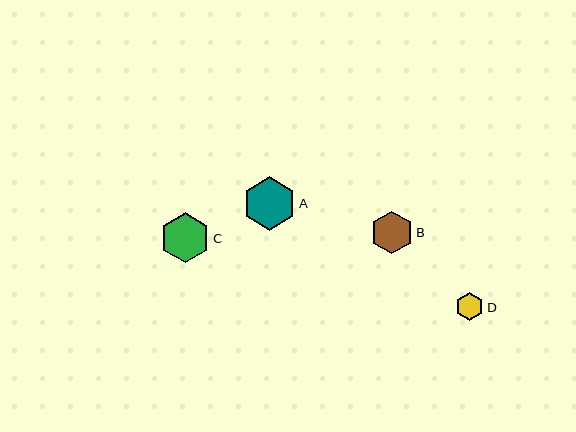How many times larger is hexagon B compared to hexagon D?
Hexagon B is approximately 1.5 times the size of hexagon D.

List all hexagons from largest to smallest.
From largest to smallest: A, C, B, D.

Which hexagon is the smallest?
Hexagon D is the smallest with a size of approximately 29 pixels.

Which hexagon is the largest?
Hexagon A is the largest with a size of approximately 53 pixels.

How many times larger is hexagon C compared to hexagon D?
Hexagon C is approximately 1.7 times the size of hexagon D.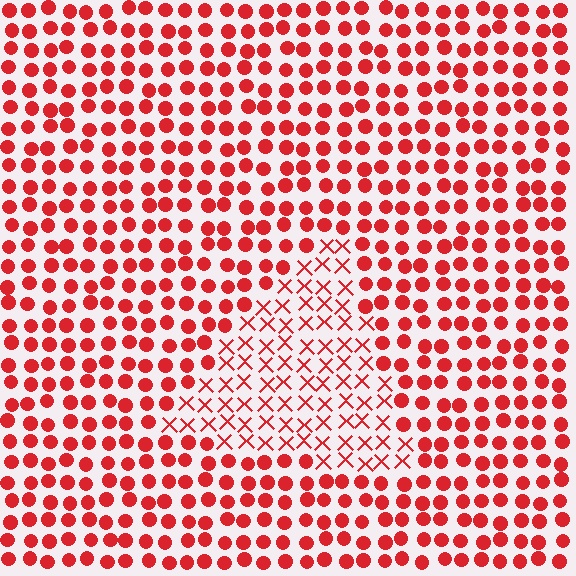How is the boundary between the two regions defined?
The boundary is defined by a change in element shape: X marks inside vs. circles outside. All elements share the same color and spacing.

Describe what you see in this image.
The image is filled with small red elements arranged in a uniform grid. A triangle-shaped region contains X marks, while the surrounding area contains circles. The boundary is defined purely by the change in element shape.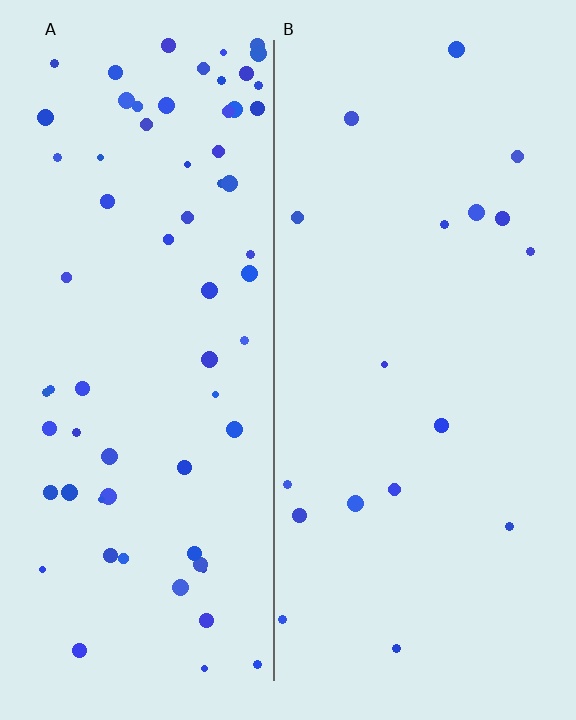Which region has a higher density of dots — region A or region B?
A (the left).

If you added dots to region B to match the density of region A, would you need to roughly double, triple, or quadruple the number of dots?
Approximately quadruple.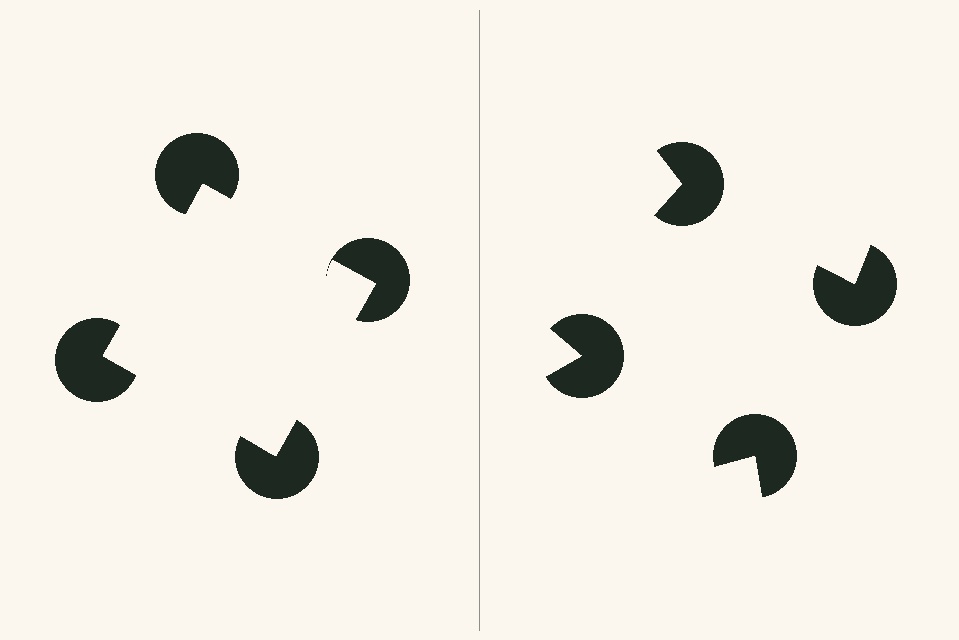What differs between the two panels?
The pac-man discs are positioned identically on both sides; only the wedge orientations differ. On the left they align to a square; on the right they are misaligned.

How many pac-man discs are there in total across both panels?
8 — 4 on each side.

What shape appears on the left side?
An illusory square.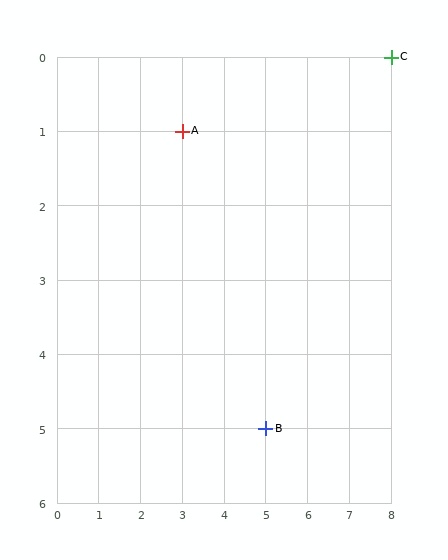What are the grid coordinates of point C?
Point C is at grid coordinates (8, 0).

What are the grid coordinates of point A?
Point A is at grid coordinates (3, 1).